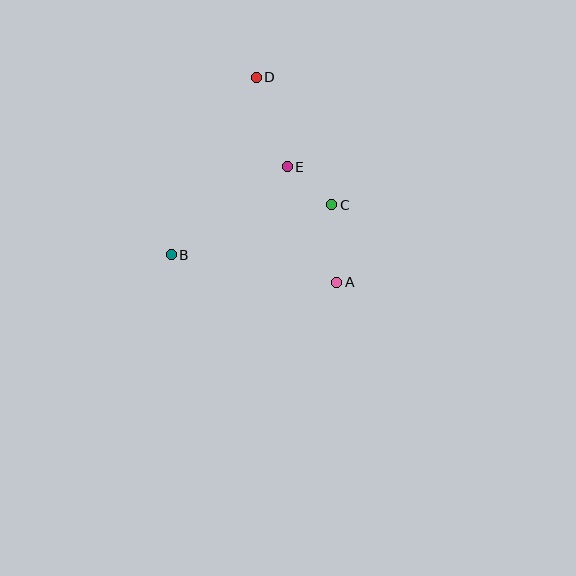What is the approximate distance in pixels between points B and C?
The distance between B and C is approximately 168 pixels.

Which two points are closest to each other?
Points C and E are closest to each other.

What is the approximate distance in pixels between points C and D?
The distance between C and D is approximately 148 pixels.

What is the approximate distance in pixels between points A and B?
The distance between A and B is approximately 168 pixels.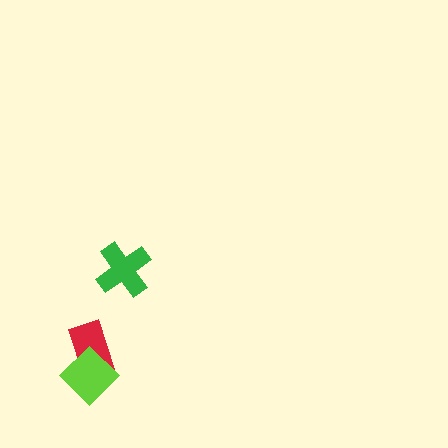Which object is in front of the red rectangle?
The lime diamond is in front of the red rectangle.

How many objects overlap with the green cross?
0 objects overlap with the green cross.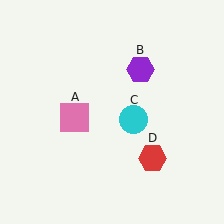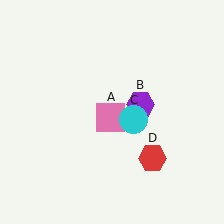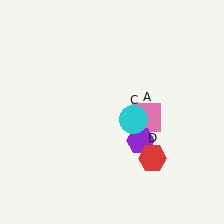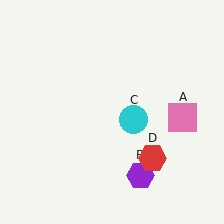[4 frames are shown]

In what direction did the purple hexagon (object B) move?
The purple hexagon (object B) moved down.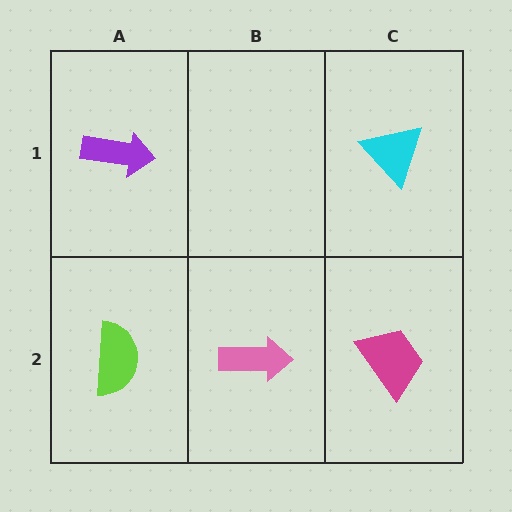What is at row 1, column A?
A purple arrow.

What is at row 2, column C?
A magenta trapezoid.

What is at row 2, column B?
A pink arrow.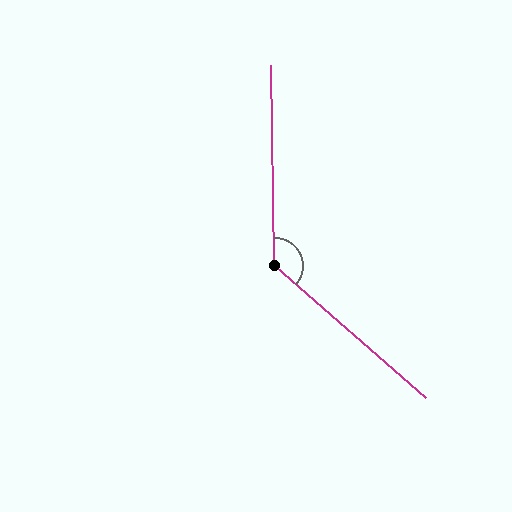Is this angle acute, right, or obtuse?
It is obtuse.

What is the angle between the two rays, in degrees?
Approximately 132 degrees.